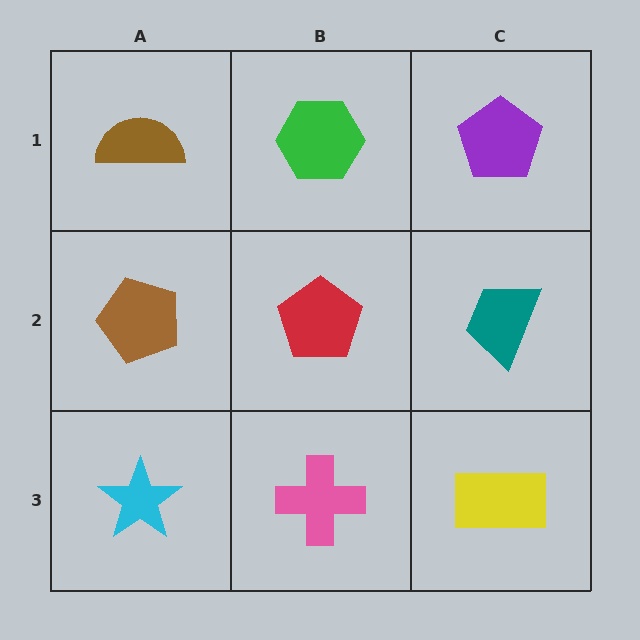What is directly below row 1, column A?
A brown pentagon.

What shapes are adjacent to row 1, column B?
A red pentagon (row 2, column B), a brown semicircle (row 1, column A), a purple pentagon (row 1, column C).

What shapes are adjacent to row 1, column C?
A teal trapezoid (row 2, column C), a green hexagon (row 1, column B).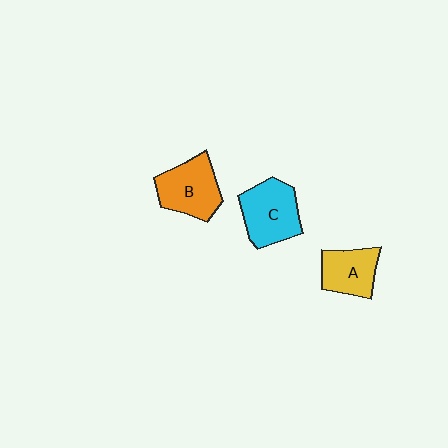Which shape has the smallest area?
Shape A (yellow).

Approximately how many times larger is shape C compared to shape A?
Approximately 1.3 times.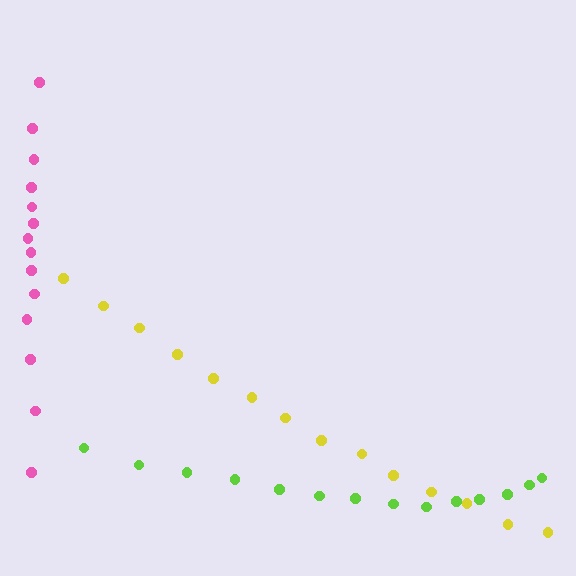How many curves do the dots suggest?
There are 3 distinct paths.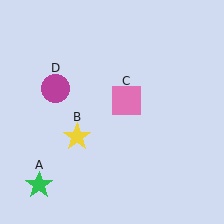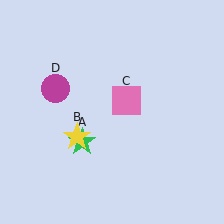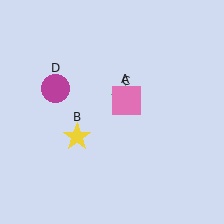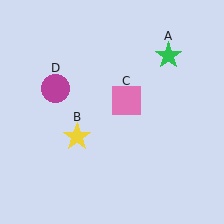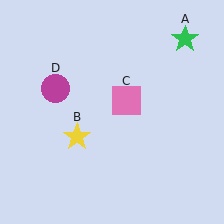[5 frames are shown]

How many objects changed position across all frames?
1 object changed position: green star (object A).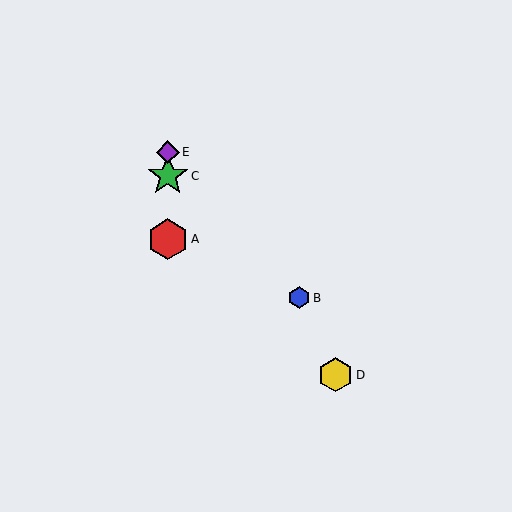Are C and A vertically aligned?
Yes, both are at x≈168.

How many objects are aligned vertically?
3 objects (A, C, E) are aligned vertically.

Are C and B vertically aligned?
No, C is at x≈168 and B is at x≈299.